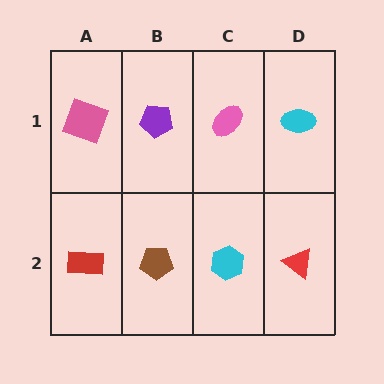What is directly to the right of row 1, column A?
A purple pentagon.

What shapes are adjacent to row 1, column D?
A red triangle (row 2, column D), a pink ellipse (row 1, column C).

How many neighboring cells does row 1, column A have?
2.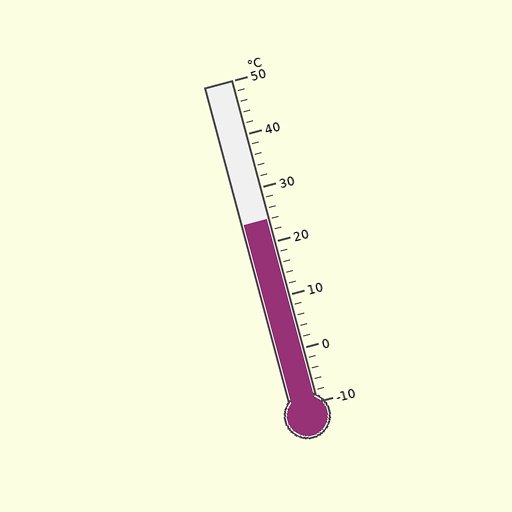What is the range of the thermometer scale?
The thermometer scale ranges from -10°C to 50°C.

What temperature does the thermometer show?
The thermometer shows approximately 24°C.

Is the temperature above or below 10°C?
The temperature is above 10°C.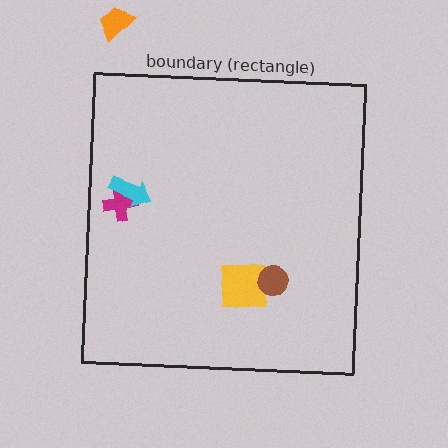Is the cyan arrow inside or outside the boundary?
Inside.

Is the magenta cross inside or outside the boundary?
Inside.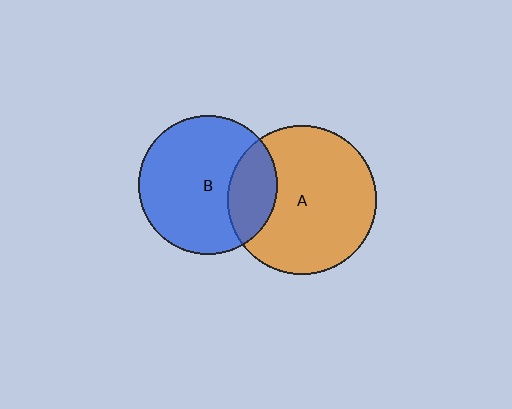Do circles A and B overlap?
Yes.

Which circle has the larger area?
Circle A (orange).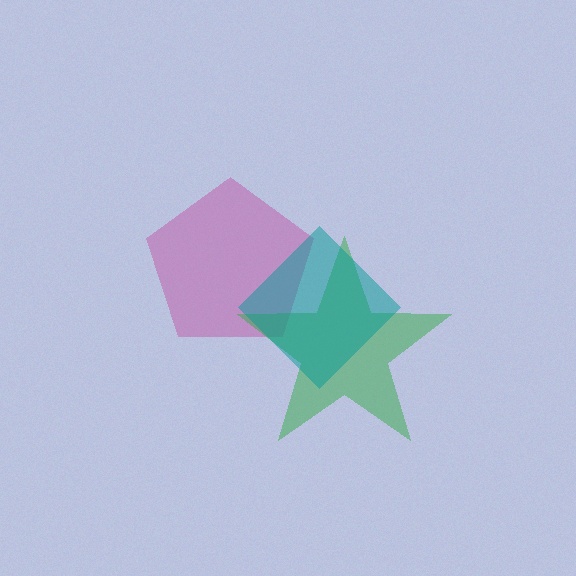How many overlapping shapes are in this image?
There are 3 overlapping shapes in the image.